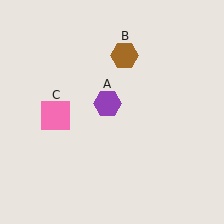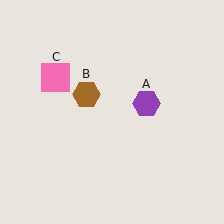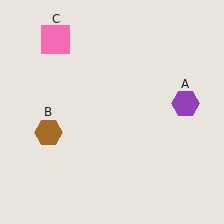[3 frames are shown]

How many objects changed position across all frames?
3 objects changed position: purple hexagon (object A), brown hexagon (object B), pink square (object C).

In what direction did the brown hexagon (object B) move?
The brown hexagon (object B) moved down and to the left.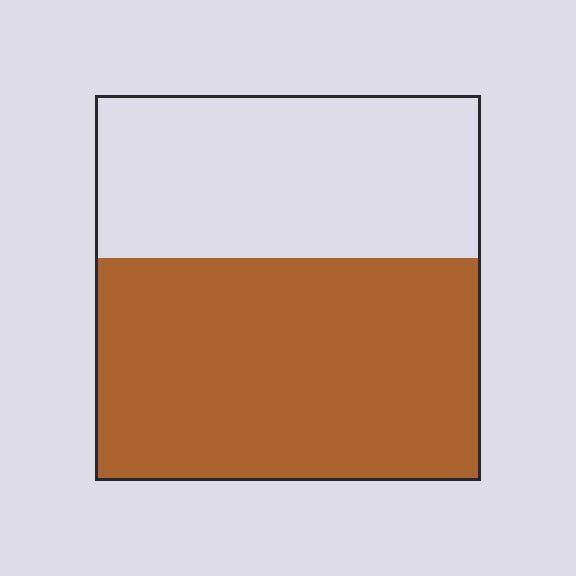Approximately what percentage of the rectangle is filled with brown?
Approximately 60%.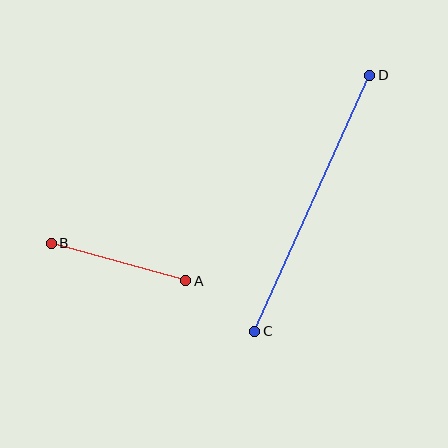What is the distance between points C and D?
The distance is approximately 281 pixels.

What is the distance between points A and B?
The distance is approximately 139 pixels.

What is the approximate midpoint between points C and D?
The midpoint is at approximately (312, 203) pixels.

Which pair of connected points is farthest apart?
Points C and D are farthest apart.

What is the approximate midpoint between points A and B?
The midpoint is at approximately (118, 262) pixels.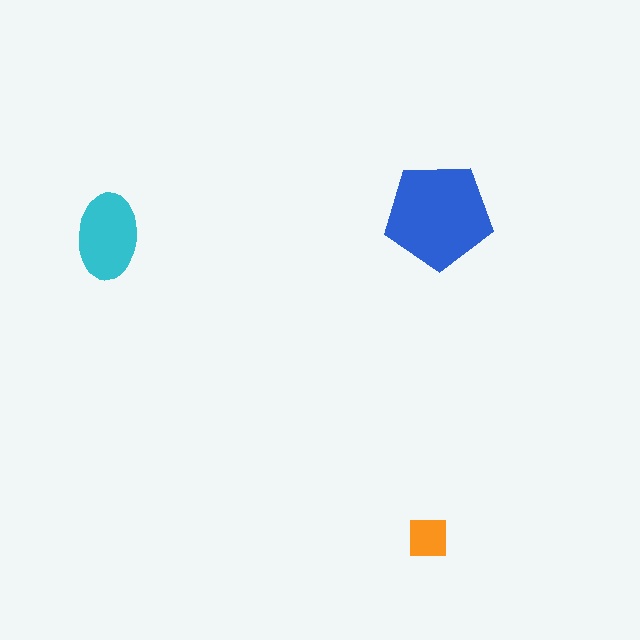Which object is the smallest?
The orange square.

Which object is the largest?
The blue pentagon.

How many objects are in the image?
There are 3 objects in the image.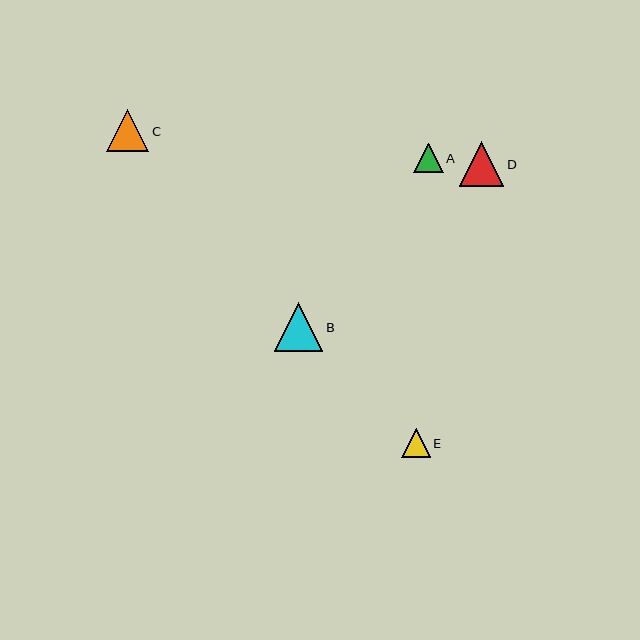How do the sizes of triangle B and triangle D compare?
Triangle B and triangle D are approximately the same size.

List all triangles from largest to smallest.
From largest to smallest: B, D, C, A, E.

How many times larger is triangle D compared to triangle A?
Triangle D is approximately 1.5 times the size of triangle A.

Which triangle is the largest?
Triangle B is the largest with a size of approximately 49 pixels.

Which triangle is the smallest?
Triangle E is the smallest with a size of approximately 29 pixels.